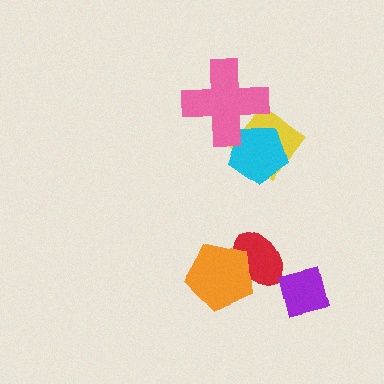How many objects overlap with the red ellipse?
1 object overlaps with the red ellipse.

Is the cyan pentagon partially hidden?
Yes, it is partially covered by another shape.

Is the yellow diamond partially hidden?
Yes, it is partially covered by another shape.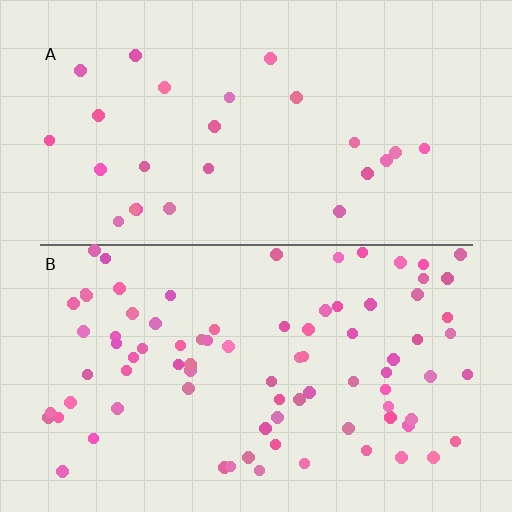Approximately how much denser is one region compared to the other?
Approximately 3.3× — region B over region A.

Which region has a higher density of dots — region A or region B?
B (the bottom).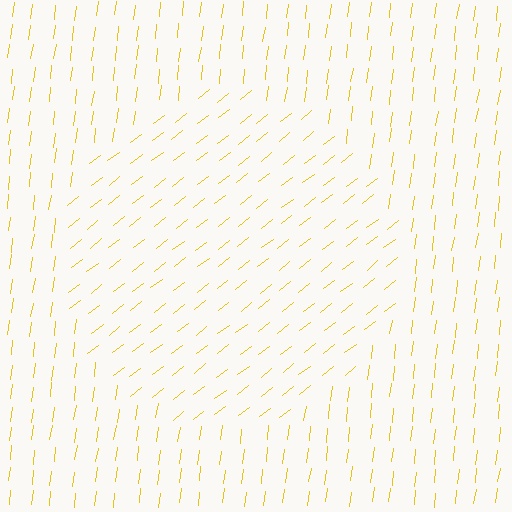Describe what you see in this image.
The image is filled with small yellow line segments. A circle region in the image has lines oriented differently from the surrounding lines, creating a visible texture boundary.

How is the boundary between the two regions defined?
The boundary is defined purely by a change in line orientation (approximately 45 degrees difference). All lines are the same color and thickness.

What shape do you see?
I see a circle.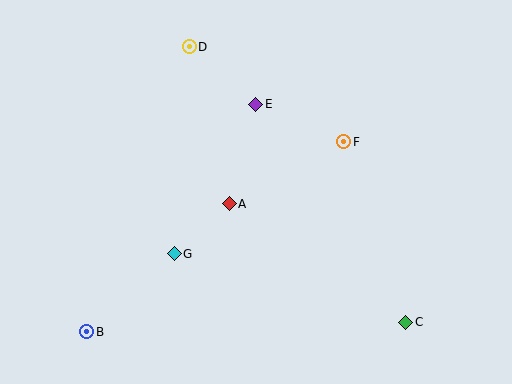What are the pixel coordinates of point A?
Point A is at (229, 204).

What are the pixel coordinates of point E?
Point E is at (256, 104).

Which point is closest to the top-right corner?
Point F is closest to the top-right corner.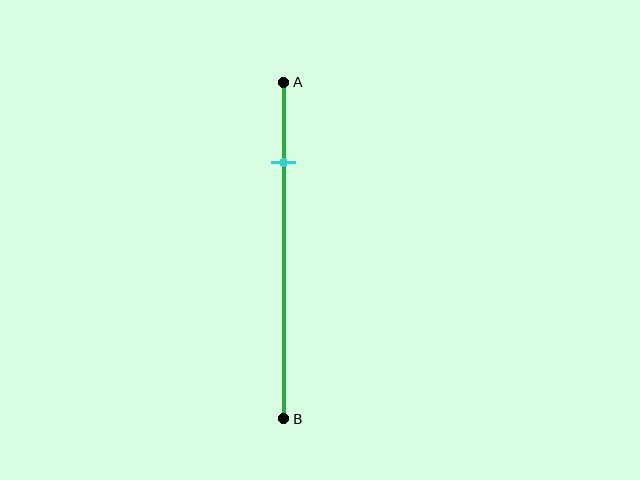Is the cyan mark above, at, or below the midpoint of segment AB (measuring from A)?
The cyan mark is above the midpoint of segment AB.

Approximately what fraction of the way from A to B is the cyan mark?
The cyan mark is approximately 25% of the way from A to B.